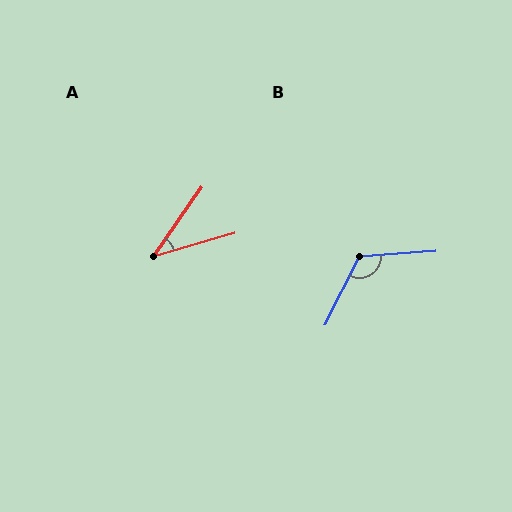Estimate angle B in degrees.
Approximately 121 degrees.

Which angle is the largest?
B, at approximately 121 degrees.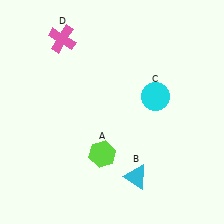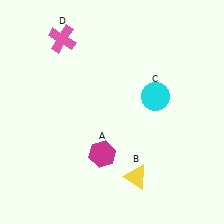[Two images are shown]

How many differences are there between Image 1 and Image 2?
There are 2 differences between the two images.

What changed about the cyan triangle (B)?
In Image 1, B is cyan. In Image 2, it changed to yellow.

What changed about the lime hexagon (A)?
In Image 1, A is lime. In Image 2, it changed to magenta.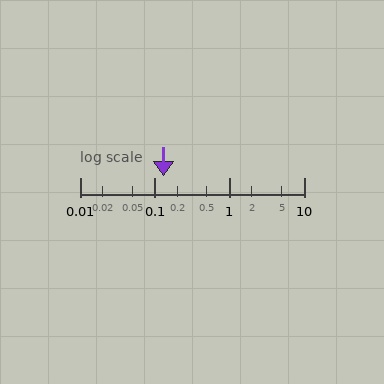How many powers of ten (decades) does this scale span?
The scale spans 3 decades, from 0.01 to 10.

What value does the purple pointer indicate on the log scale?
The pointer indicates approximately 0.13.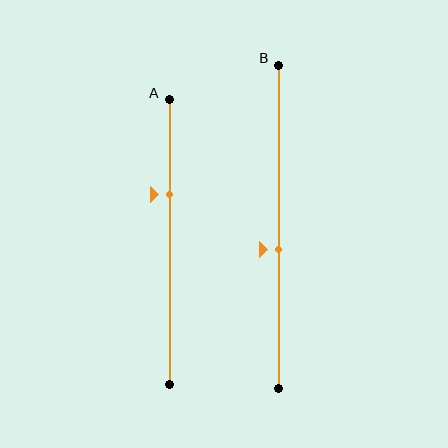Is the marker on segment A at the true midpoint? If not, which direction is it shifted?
No, the marker on segment A is shifted upward by about 17% of the segment length.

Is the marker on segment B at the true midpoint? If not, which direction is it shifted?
No, the marker on segment B is shifted downward by about 7% of the segment length.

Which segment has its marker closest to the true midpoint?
Segment B has its marker closest to the true midpoint.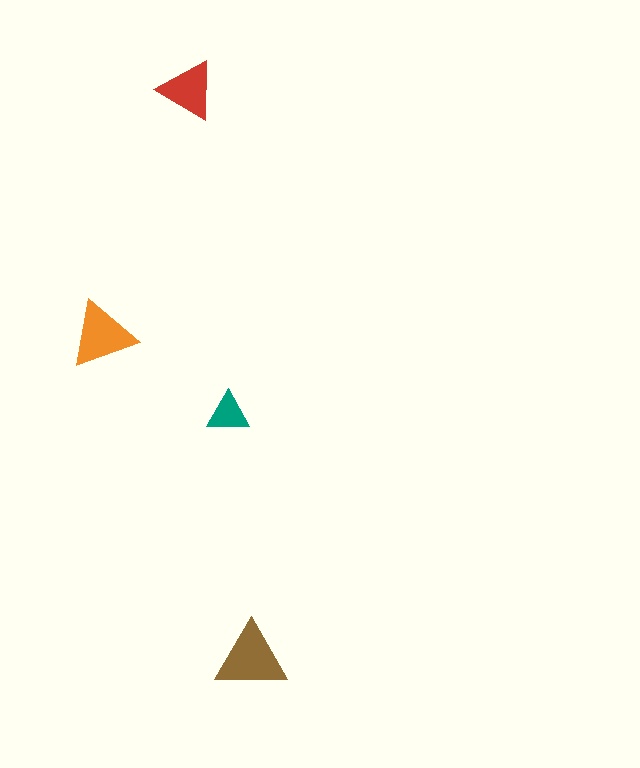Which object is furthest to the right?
The brown triangle is rightmost.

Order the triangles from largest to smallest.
the brown one, the orange one, the red one, the teal one.